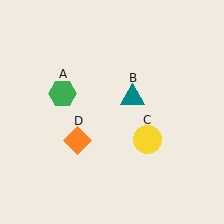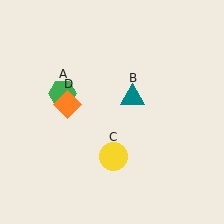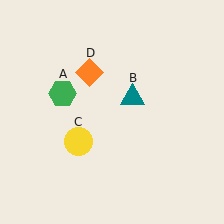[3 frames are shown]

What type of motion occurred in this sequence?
The yellow circle (object C), orange diamond (object D) rotated clockwise around the center of the scene.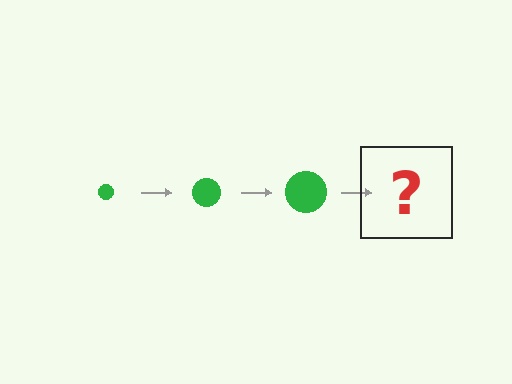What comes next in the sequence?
The next element should be a green circle, larger than the previous one.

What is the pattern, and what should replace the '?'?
The pattern is that the circle gets progressively larger each step. The '?' should be a green circle, larger than the previous one.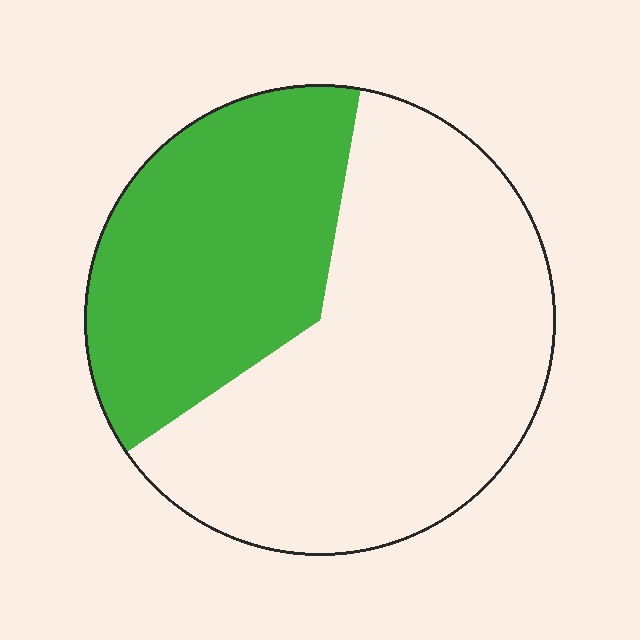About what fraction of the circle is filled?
About three eighths (3/8).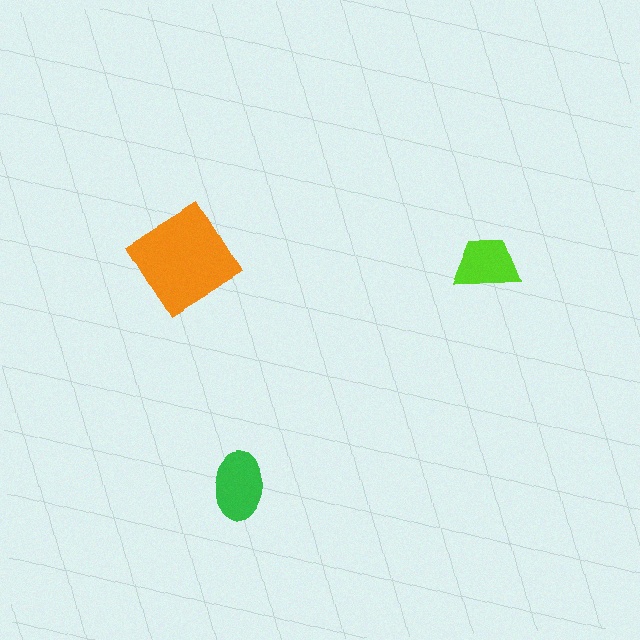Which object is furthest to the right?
The lime trapezoid is rightmost.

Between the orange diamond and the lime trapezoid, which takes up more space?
The orange diamond.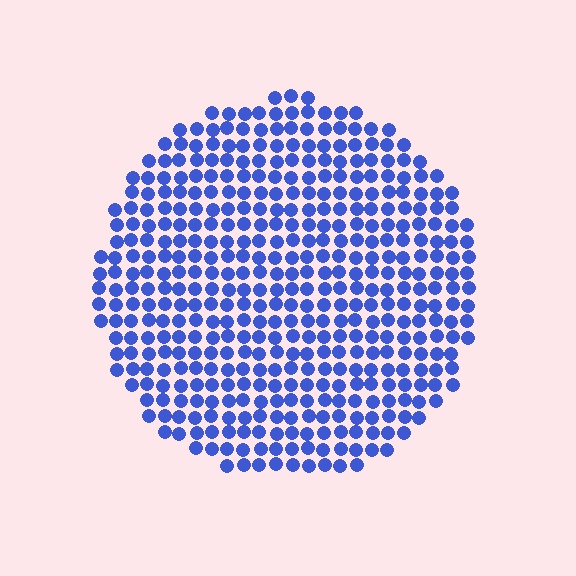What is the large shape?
The large shape is a circle.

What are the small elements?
The small elements are circles.